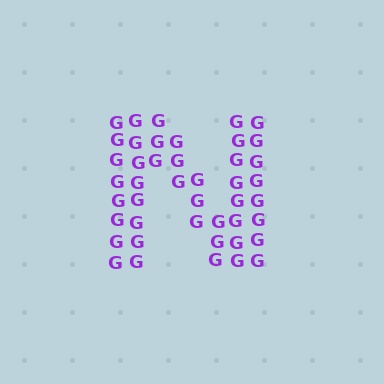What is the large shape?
The large shape is the letter N.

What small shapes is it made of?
It is made of small letter G's.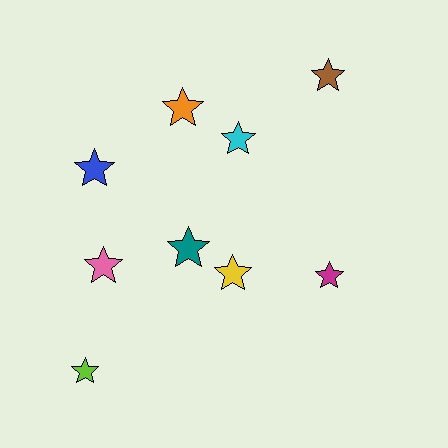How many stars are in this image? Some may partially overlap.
There are 9 stars.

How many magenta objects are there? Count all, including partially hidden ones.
There is 1 magenta object.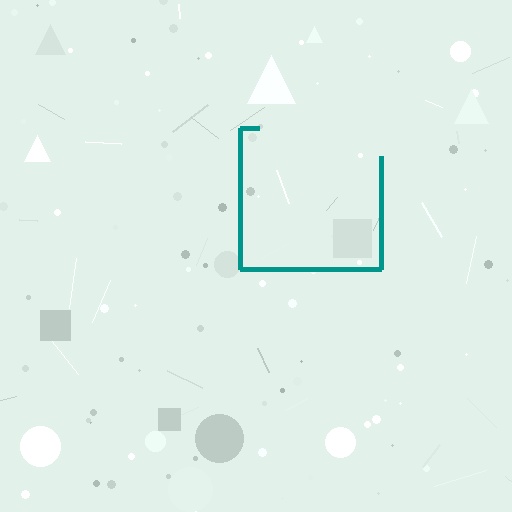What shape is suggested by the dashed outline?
The dashed outline suggests a square.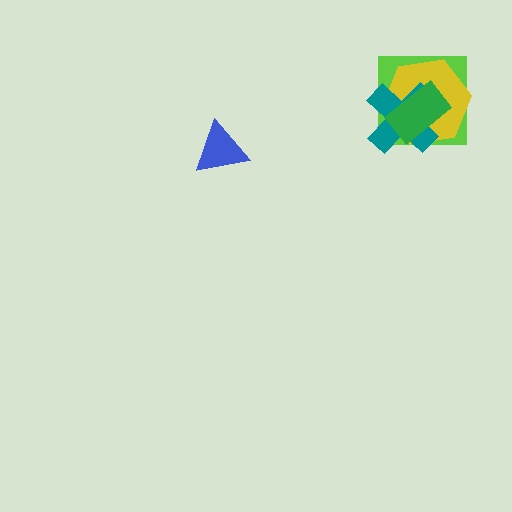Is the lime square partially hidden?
Yes, it is partially covered by another shape.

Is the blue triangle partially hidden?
No, no other shape covers it.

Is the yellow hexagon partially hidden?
Yes, it is partially covered by another shape.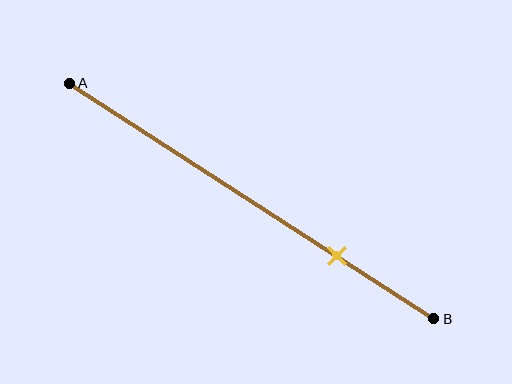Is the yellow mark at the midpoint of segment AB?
No, the mark is at about 75% from A, not at the 50% midpoint.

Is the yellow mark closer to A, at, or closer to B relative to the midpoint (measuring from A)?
The yellow mark is closer to point B than the midpoint of segment AB.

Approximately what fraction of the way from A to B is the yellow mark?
The yellow mark is approximately 75% of the way from A to B.